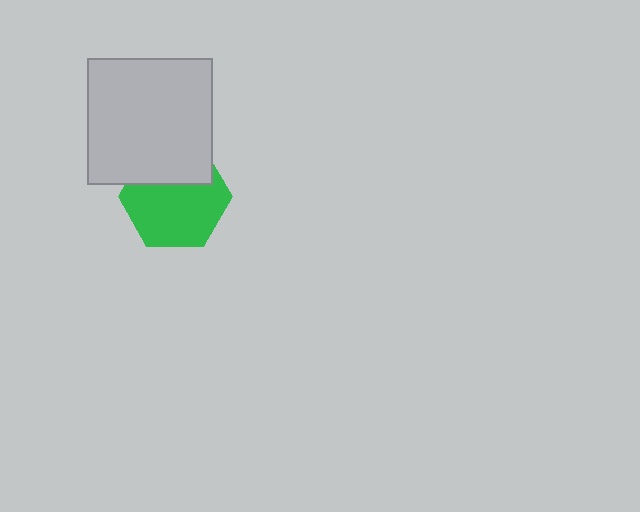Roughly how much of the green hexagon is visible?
Most of it is visible (roughly 66%).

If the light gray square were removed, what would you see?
You would see the complete green hexagon.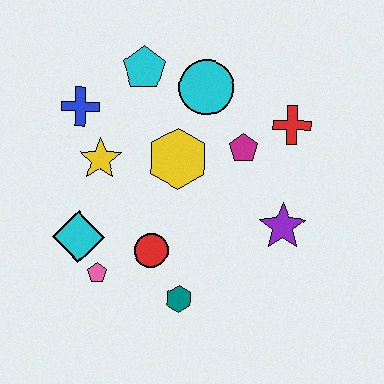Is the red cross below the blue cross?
Yes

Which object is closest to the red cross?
The magenta pentagon is closest to the red cross.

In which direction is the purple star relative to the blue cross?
The purple star is to the right of the blue cross.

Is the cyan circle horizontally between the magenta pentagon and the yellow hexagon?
Yes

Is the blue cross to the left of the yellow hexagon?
Yes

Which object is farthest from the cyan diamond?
The red cross is farthest from the cyan diamond.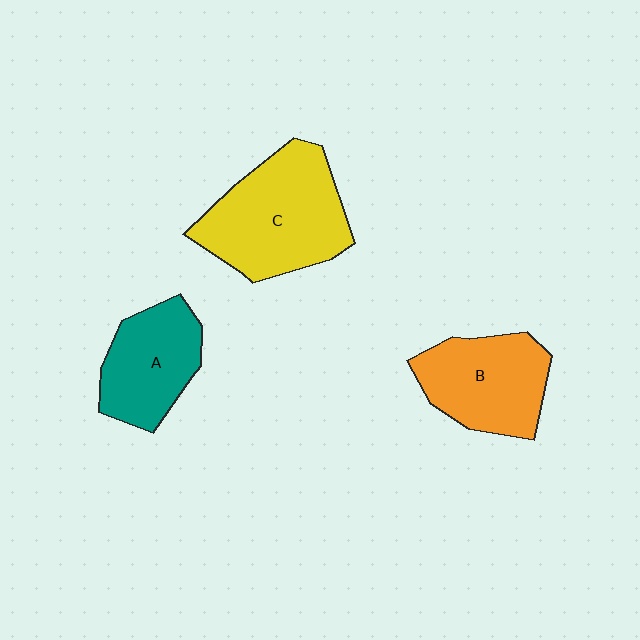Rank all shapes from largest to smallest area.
From largest to smallest: C (yellow), B (orange), A (teal).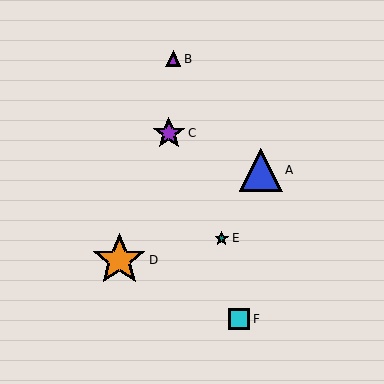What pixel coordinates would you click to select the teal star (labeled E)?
Click at (222, 238) to select the teal star E.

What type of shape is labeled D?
Shape D is an orange star.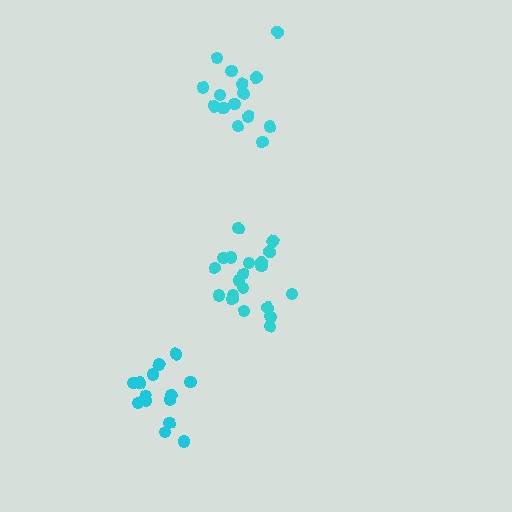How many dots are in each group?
Group 1: 20 dots, Group 2: 16 dots, Group 3: 15 dots (51 total).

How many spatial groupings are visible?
There are 3 spatial groupings.